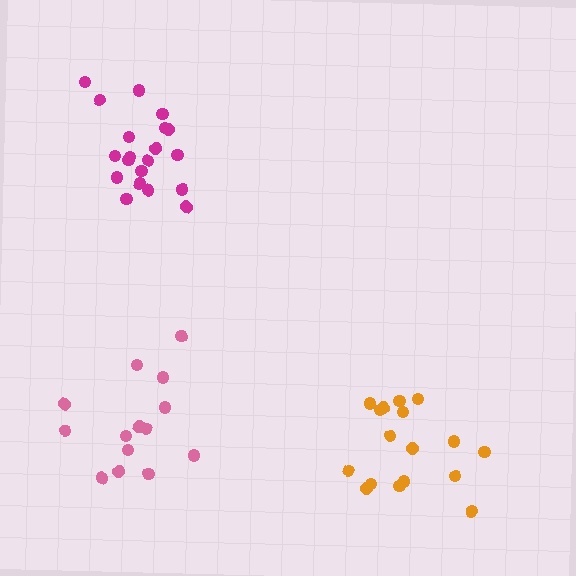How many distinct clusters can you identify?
There are 3 distinct clusters.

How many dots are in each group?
Group 1: 14 dots, Group 2: 17 dots, Group 3: 20 dots (51 total).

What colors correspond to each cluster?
The clusters are colored: pink, orange, magenta.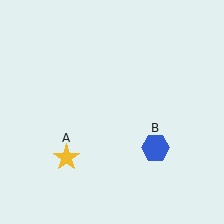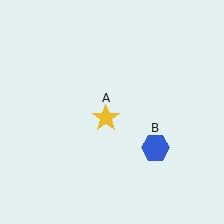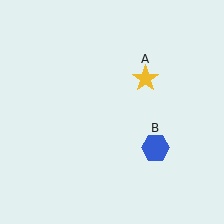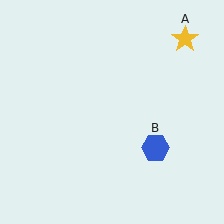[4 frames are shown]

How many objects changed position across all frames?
1 object changed position: yellow star (object A).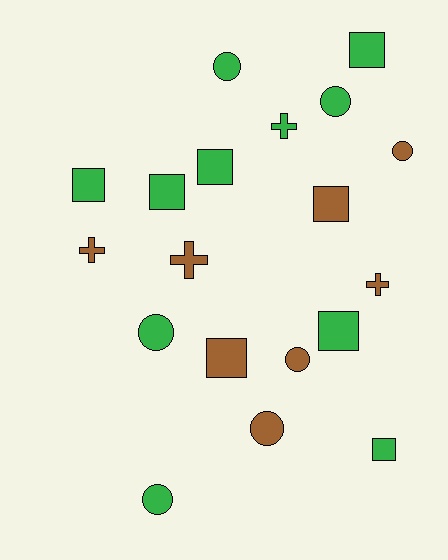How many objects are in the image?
There are 19 objects.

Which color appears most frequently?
Green, with 11 objects.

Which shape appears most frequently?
Square, with 8 objects.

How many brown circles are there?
There are 3 brown circles.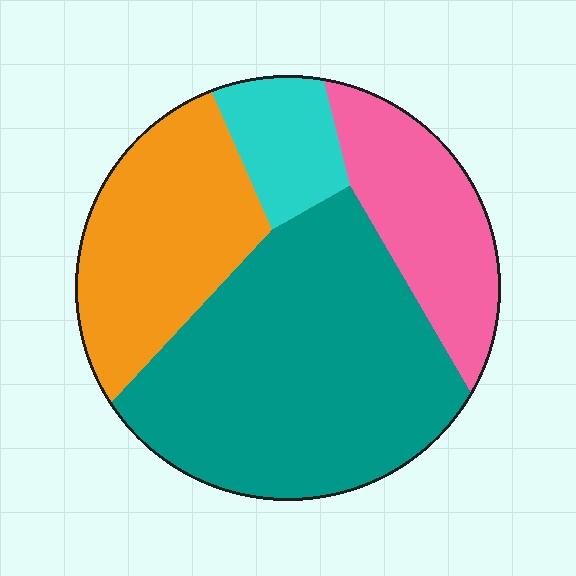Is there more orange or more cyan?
Orange.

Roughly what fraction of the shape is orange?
Orange covers 24% of the shape.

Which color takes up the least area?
Cyan, at roughly 10%.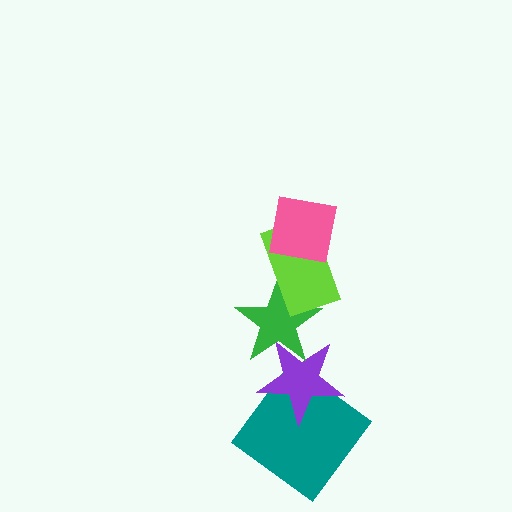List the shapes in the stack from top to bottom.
From top to bottom: the pink square, the lime rectangle, the green star, the purple star, the teal diamond.